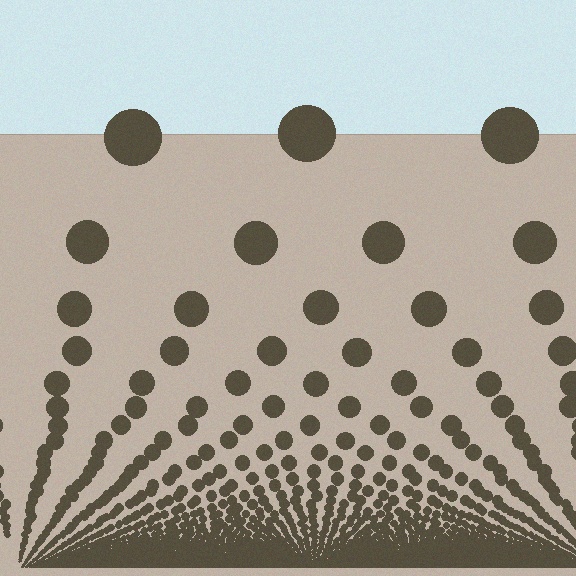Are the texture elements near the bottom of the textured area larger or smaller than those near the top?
Smaller. The gradient is inverted — elements near the bottom are smaller and denser.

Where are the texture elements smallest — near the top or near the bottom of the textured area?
Near the bottom.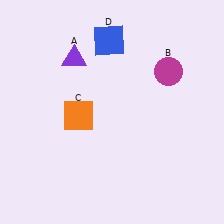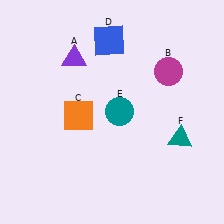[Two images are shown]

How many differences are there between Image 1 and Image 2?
There are 2 differences between the two images.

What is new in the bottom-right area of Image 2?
A teal triangle (F) was added in the bottom-right area of Image 2.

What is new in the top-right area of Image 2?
A teal circle (E) was added in the top-right area of Image 2.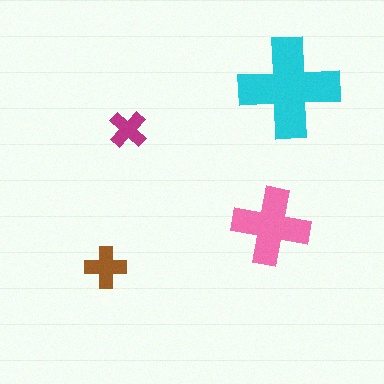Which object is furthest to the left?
The brown cross is leftmost.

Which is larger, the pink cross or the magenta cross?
The pink one.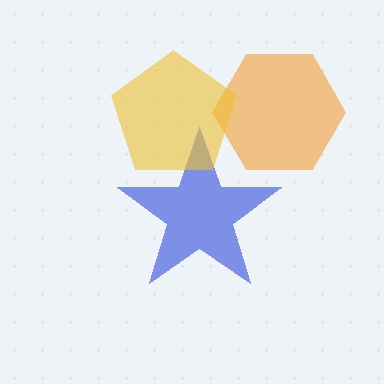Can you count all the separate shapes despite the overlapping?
Yes, there are 3 separate shapes.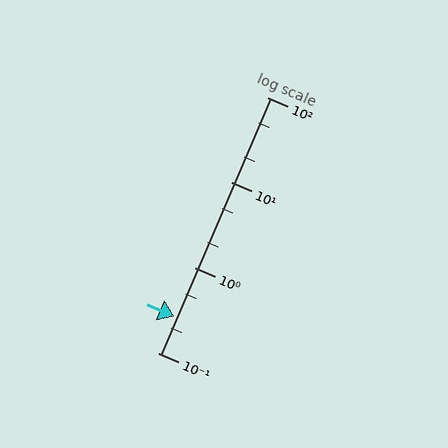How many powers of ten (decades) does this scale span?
The scale spans 3 decades, from 0.1 to 100.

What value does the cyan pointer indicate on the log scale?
The pointer indicates approximately 0.27.